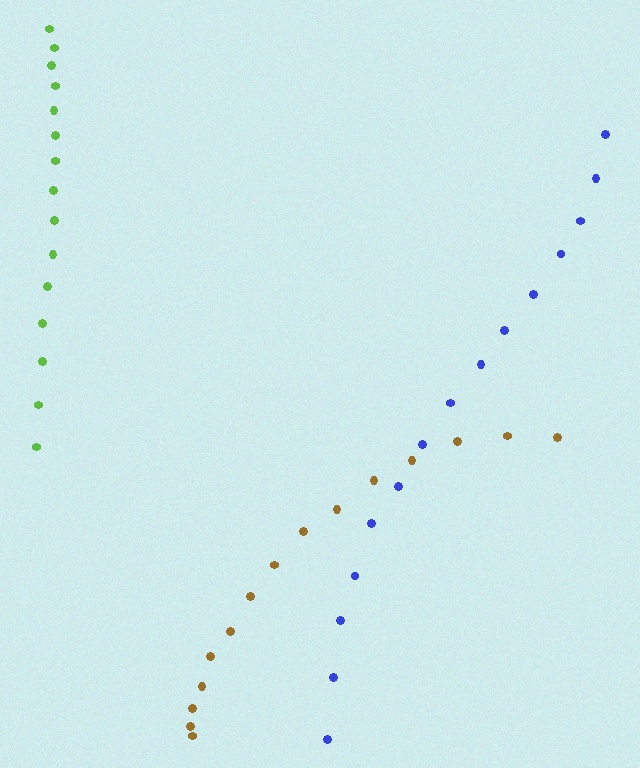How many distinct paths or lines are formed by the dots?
There are 3 distinct paths.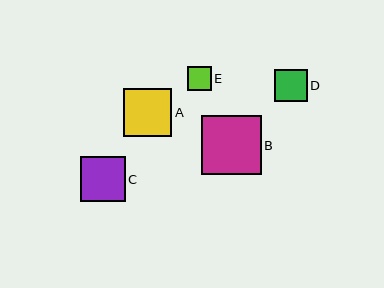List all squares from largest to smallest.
From largest to smallest: B, A, C, D, E.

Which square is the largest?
Square B is the largest with a size of approximately 59 pixels.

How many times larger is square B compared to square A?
Square B is approximately 1.2 times the size of square A.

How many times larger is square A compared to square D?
Square A is approximately 1.5 times the size of square D.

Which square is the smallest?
Square E is the smallest with a size of approximately 24 pixels.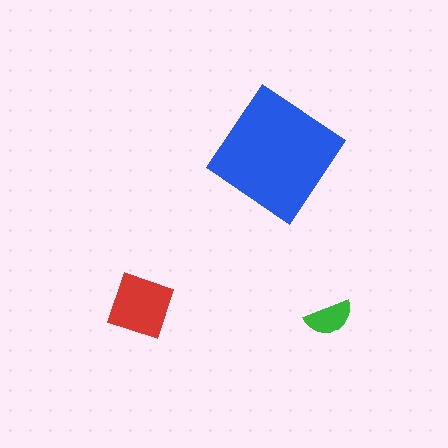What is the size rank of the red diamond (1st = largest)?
2nd.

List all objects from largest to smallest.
The blue diamond, the red diamond, the green semicircle.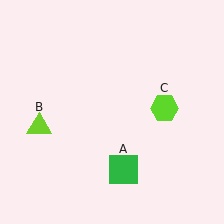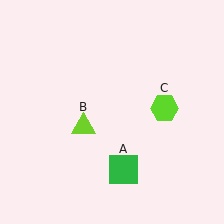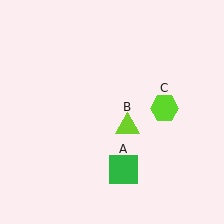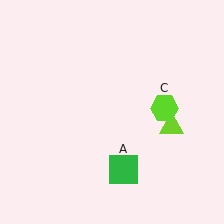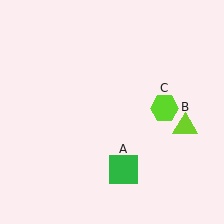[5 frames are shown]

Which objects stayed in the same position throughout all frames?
Green square (object A) and lime hexagon (object C) remained stationary.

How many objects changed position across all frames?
1 object changed position: lime triangle (object B).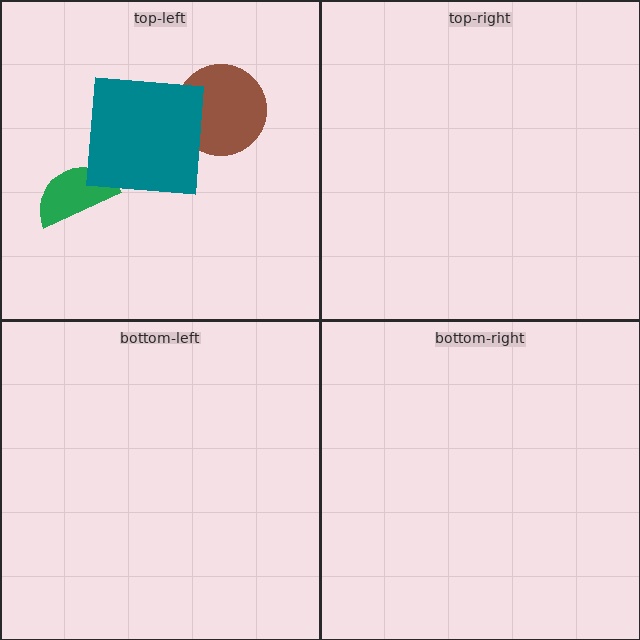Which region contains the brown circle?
The top-left region.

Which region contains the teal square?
The top-left region.